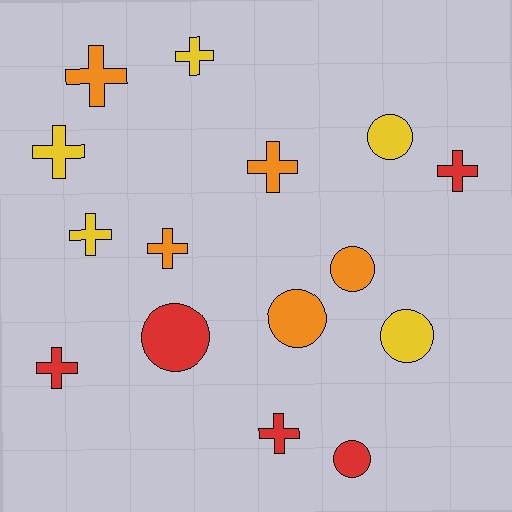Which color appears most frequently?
Red, with 5 objects.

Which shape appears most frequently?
Cross, with 9 objects.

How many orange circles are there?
There are 2 orange circles.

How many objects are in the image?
There are 15 objects.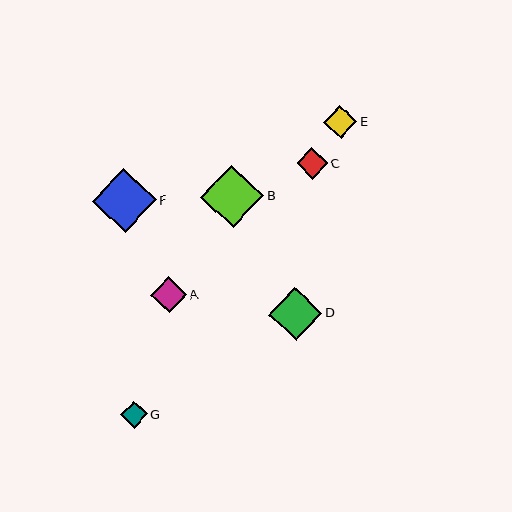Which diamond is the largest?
Diamond F is the largest with a size of approximately 64 pixels.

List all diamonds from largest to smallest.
From largest to smallest: F, B, D, A, E, C, G.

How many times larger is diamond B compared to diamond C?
Diamond B is approximately 2.0 times the size of diamond C.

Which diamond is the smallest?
Diamond G is the smallest with a size of approximately 27 pixels.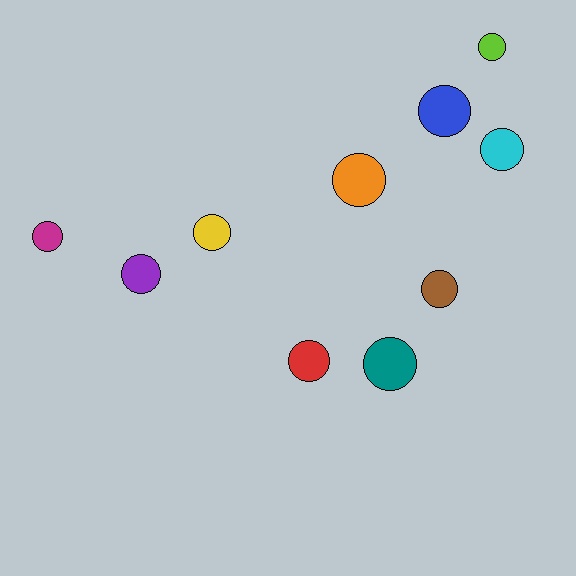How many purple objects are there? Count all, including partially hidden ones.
There is 1 purple object.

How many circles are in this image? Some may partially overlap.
There are 10 circles.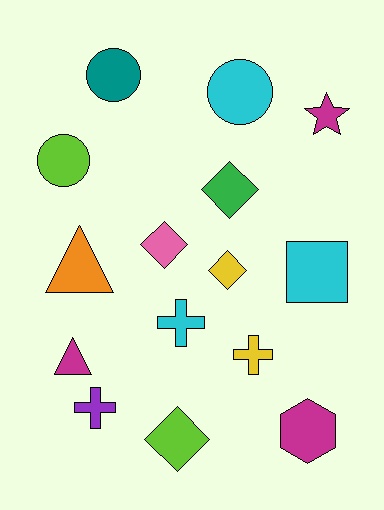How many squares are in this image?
There is 1 square.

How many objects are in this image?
There are 15 objects.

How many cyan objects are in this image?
There are 3 cyan objects.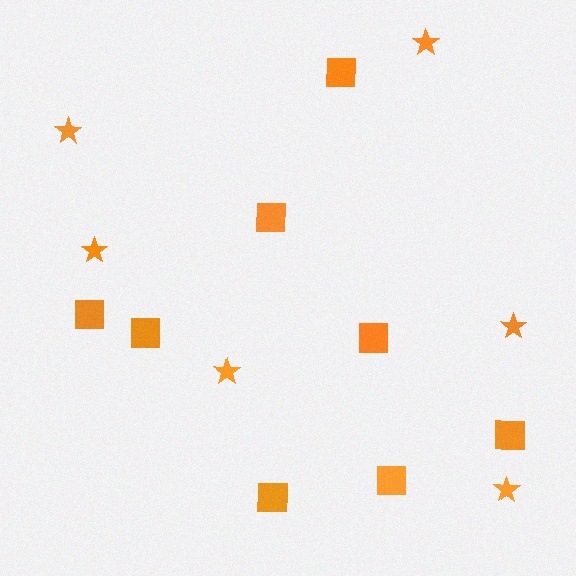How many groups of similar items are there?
There are 2 groups: one group of squares (8) and one group of stars (6).